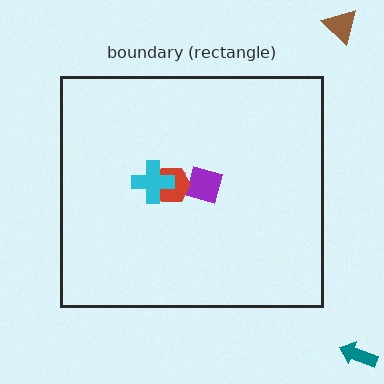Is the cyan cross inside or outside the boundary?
Inside.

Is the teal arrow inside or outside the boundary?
Outside.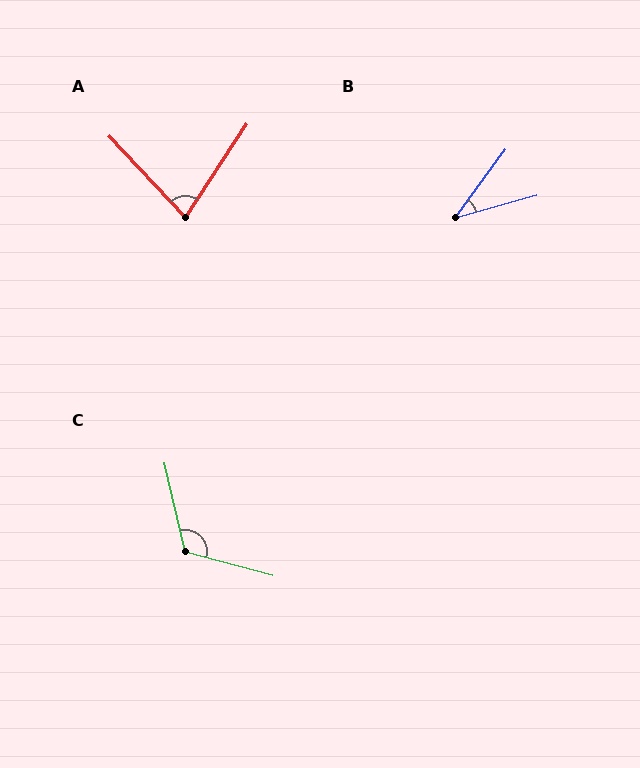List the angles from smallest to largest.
B (38°), A (76°), C (118°).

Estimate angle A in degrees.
Approximately 76 degrees.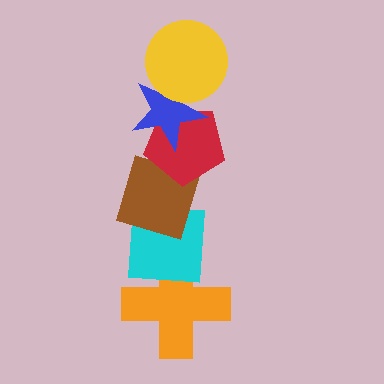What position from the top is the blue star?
The blue star is 2nd from the top.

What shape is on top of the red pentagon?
The blue star is on top of the red pentagon.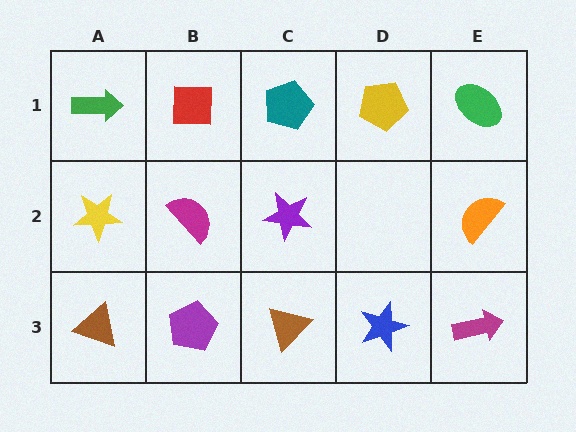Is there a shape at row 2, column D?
No, that cell is empty.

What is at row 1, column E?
A green ellipse.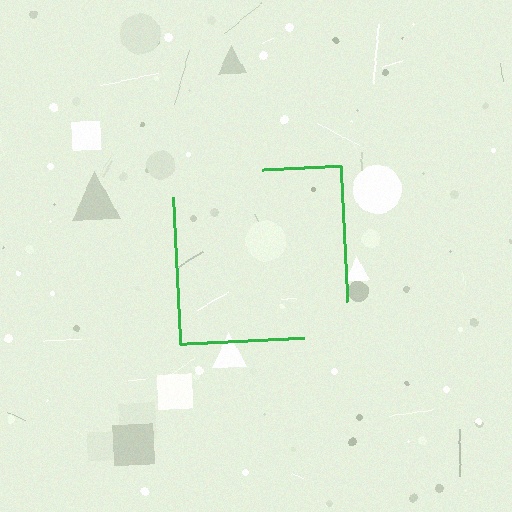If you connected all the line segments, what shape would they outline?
They would outline a square.